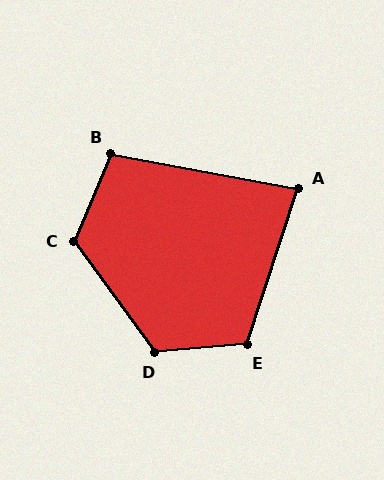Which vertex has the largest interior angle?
D, at approximately 121 degrees.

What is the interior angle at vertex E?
Approximately 113 degrees (obtuse).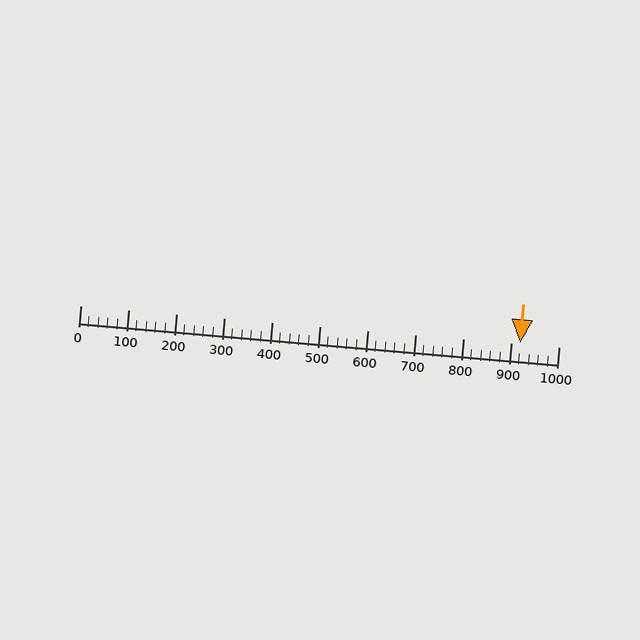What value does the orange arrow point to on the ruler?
The orange arrow points to approximately 920.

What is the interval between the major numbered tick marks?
The major tick marks are spaced 100 units apart.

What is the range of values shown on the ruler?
The ruler shows values from 0 to 1000.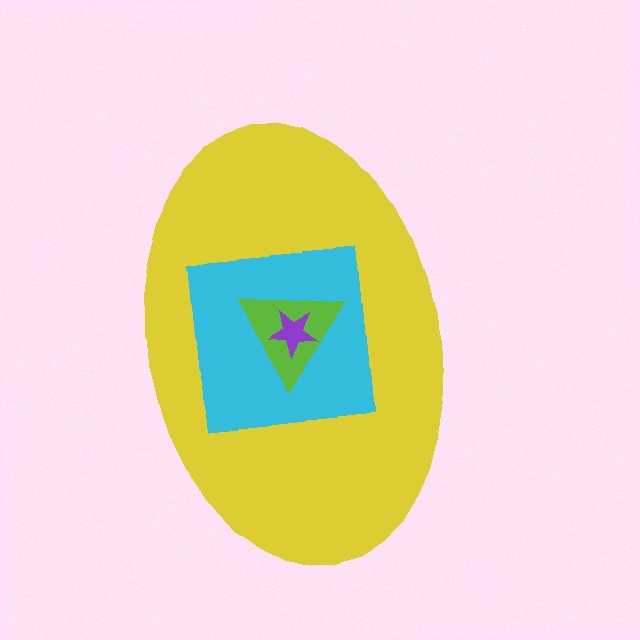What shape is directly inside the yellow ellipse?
The cyan square.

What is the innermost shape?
The purple star.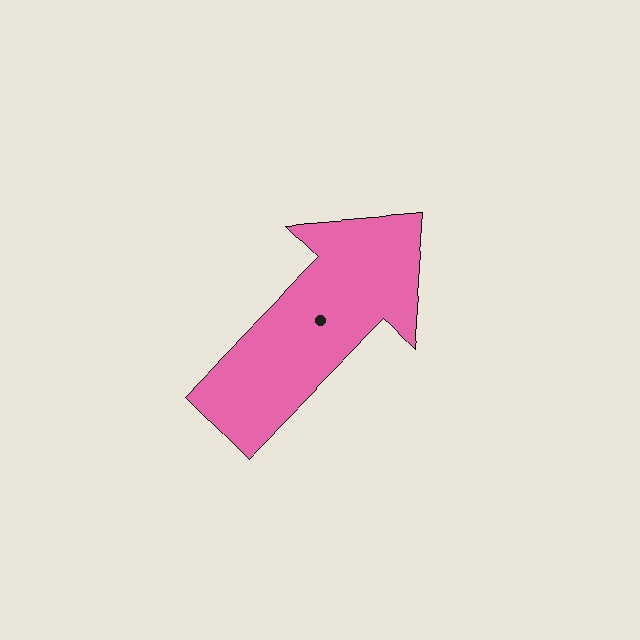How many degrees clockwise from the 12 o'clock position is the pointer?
Approximately 45 degrees.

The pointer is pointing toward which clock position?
Roughly 1 o'clock.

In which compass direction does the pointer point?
Northeast.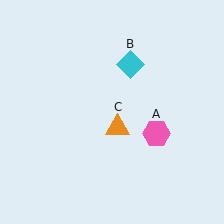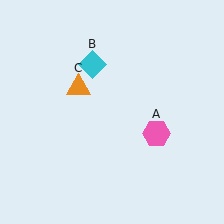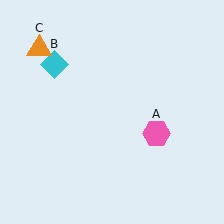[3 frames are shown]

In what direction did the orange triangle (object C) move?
The orange triangle (object C) moved up and to the left.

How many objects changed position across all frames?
2 objects changed position: cyan diamond (object B), orange triangle (object C).